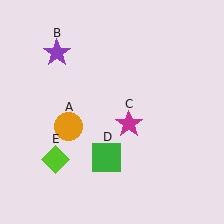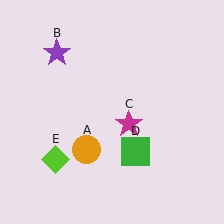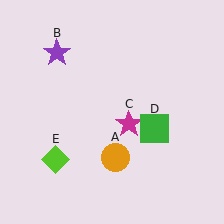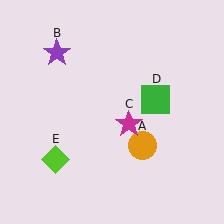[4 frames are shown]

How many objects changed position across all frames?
2 objects changed position: orange circle (object A), green square (object D).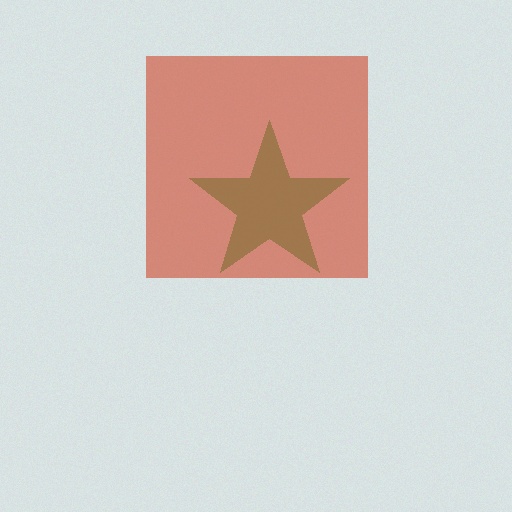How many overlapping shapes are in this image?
There are 2 overlapping shapes in the image.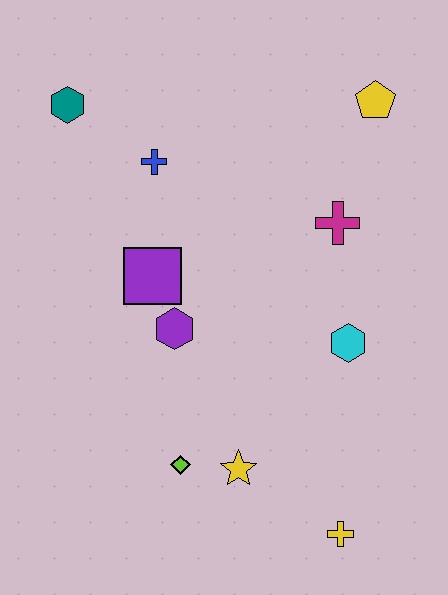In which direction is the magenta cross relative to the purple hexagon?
The magenta cross is to the right of the purple hexagon.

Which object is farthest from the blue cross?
The yellow cross is farthest from the blue cross.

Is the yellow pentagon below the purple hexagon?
No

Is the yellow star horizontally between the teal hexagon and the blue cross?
No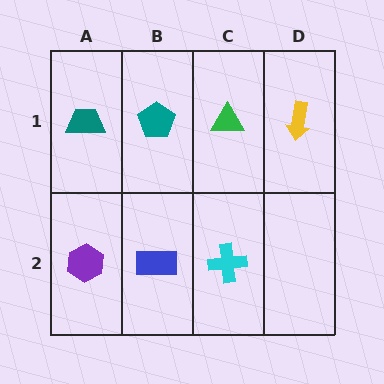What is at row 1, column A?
A teal trapezoid.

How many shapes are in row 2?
3 shapes.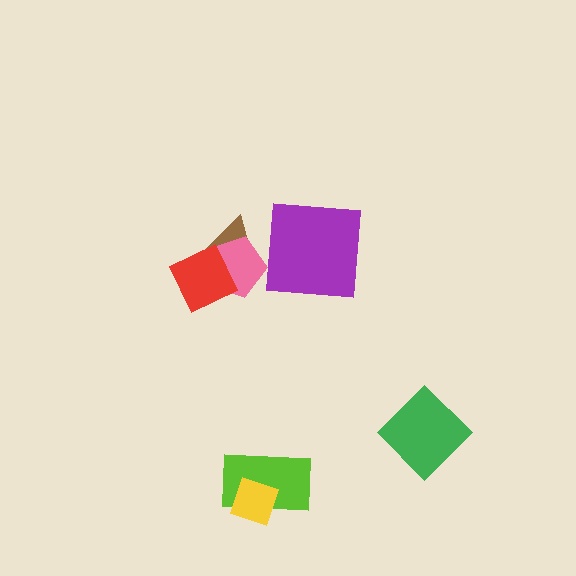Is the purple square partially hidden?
No, no other shape covers it.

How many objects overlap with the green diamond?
0 objects overlap with the green diamond.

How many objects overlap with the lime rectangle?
1 object overlaps with the lime rectangle.